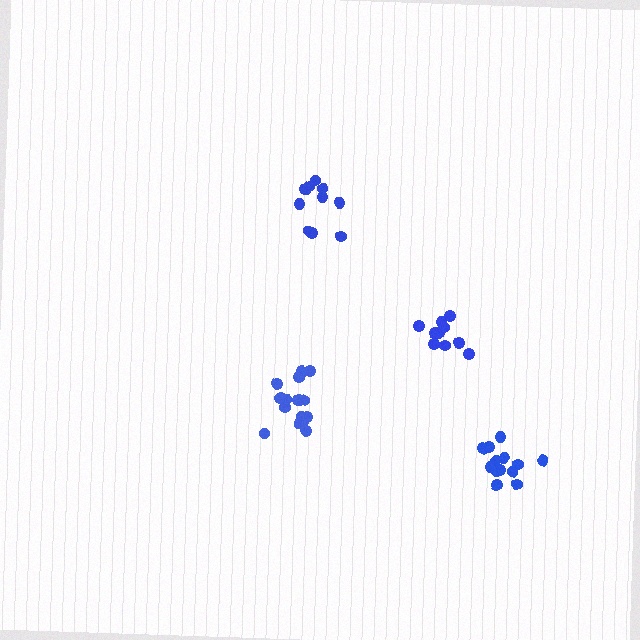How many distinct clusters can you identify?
There are 4 distinct clusters.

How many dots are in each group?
Group 1: 11 dots, Group 2: 14 dots, Group 3: 11 dots, Group 4: 16 dots (52 total).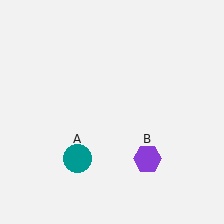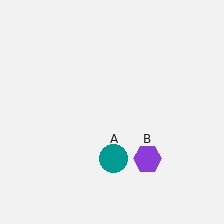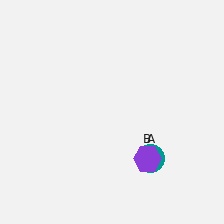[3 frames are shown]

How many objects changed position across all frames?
1 object changed position: teal circle (object A).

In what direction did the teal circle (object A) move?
The teal circle (object A) moved right.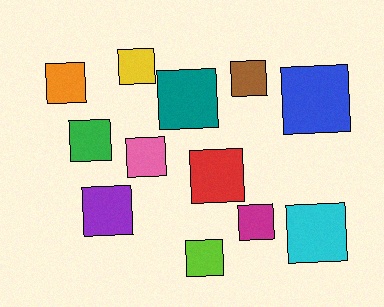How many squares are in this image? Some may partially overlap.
There are 12 squares.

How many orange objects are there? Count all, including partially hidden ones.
There is 1 orange object.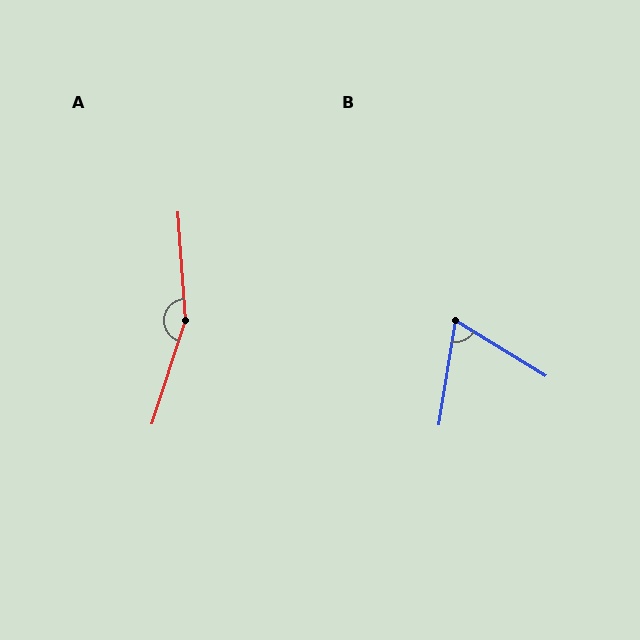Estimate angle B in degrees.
Approximately 67 degrees.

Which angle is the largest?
A, at approximately 158 degrees.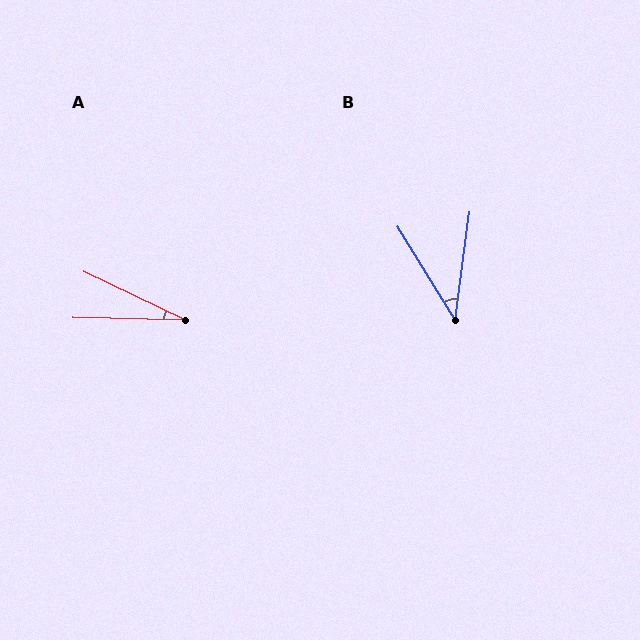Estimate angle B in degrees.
Approximately 39 degrees.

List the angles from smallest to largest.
A (24°), B (39°).